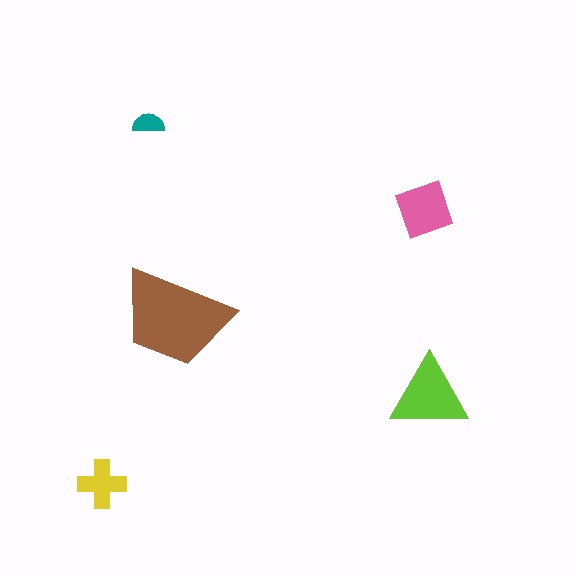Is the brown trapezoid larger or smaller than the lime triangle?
Larger.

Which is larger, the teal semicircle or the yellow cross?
The yellow cross.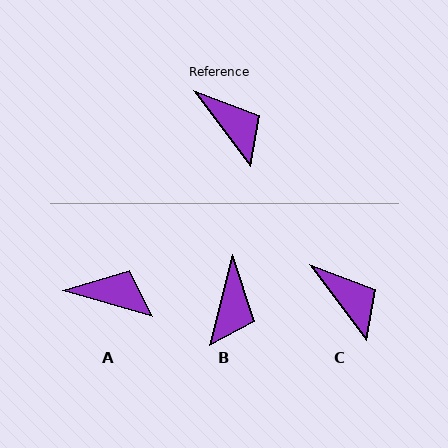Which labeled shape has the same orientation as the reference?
C.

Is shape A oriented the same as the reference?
No, it is off by about 38 degrees.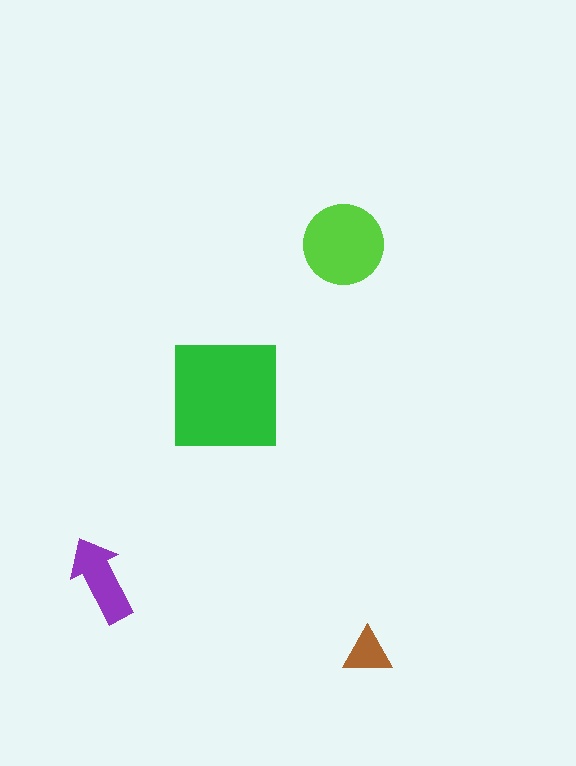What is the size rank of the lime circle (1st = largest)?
2nd.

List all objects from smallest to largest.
The brown triangle, the purple arrow, the lime circle, the green square.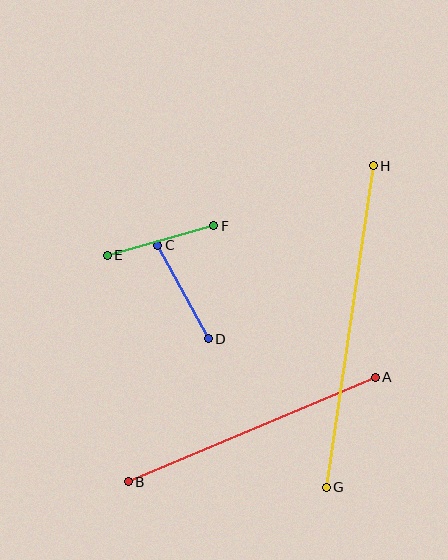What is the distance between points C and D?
The distance is approximately 107 pixels.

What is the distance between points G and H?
The distance is approximately 325 pixels.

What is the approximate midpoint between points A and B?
The midpoint is at approximately (252, 430) pixels.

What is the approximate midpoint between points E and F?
The midpoint is at approximately (161, 241) pixels.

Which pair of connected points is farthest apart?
Points G and H are farthest apart.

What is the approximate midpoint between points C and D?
The midpoint is at approximately (183, 292) pixels.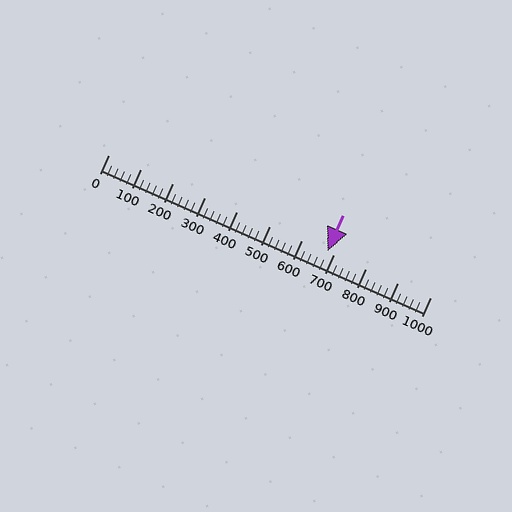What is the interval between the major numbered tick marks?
The major tick marks are spaced 100 units apart.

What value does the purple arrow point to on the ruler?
The purple arrow points to approximately 680.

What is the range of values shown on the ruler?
The ruler shows values from 0 to 1000.